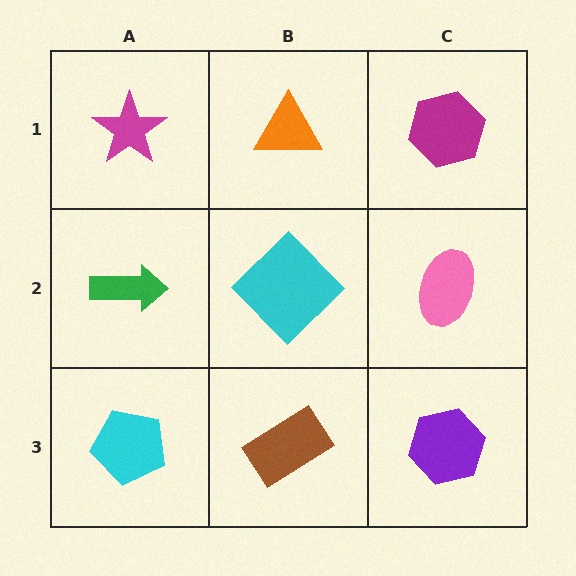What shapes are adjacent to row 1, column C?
A pink ellipse (row 2, column C), an orange triangle (row 1, column B).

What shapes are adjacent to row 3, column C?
A pink ellipse (row 2, column C), a brown rectangle (row 3, column B).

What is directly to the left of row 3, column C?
A brown rectangle.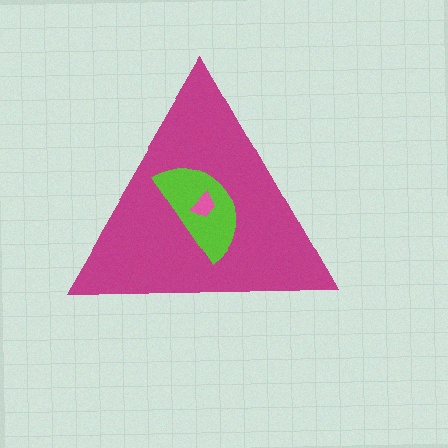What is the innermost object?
The pink trapezoid.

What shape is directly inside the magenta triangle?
The lime semicircle.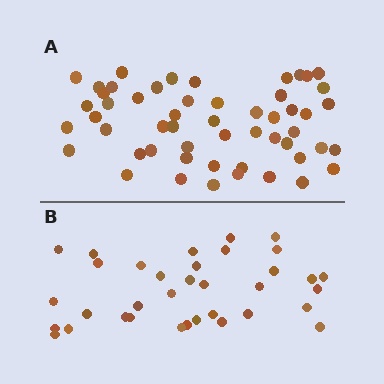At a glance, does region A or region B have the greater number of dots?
Region A (the top region) has more dots.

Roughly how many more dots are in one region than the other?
Region A has approximately 20 more dots than region B.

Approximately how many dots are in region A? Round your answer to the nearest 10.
About 50 dots. (The exact count is 53, which rounds to 50.)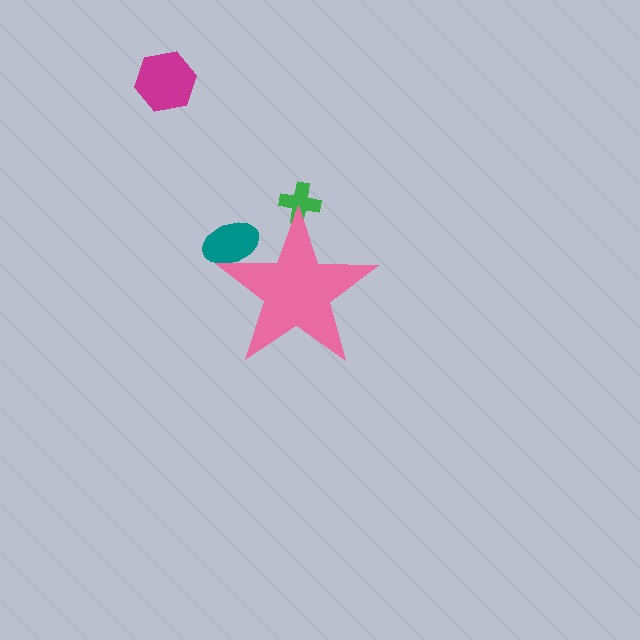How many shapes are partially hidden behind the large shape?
2 shapes are partially hidden.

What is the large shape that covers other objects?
A pink star.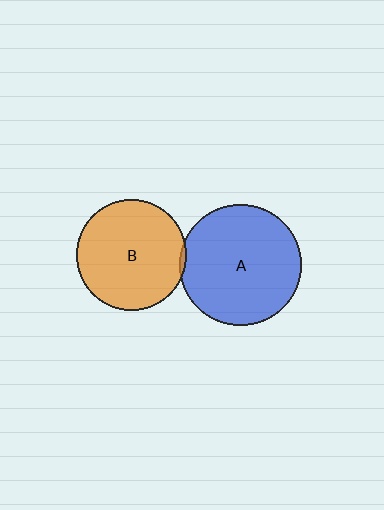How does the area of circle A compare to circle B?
Approximately 1.2 times.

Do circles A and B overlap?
Yes.